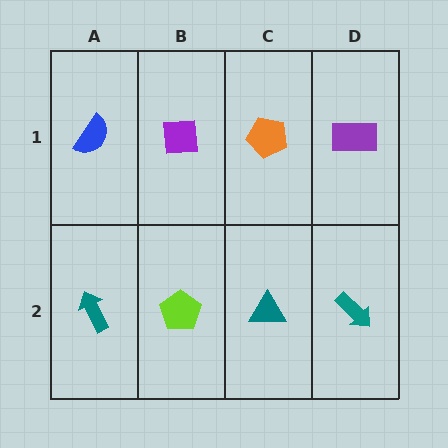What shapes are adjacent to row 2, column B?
A purple square (row 1, column B), a teal arrow (row 2, column A), a teal triangle (row 2, column C).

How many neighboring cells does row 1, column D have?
2.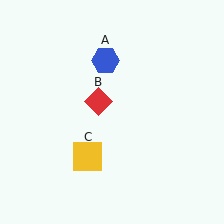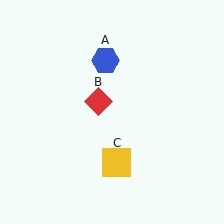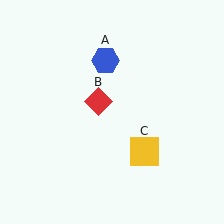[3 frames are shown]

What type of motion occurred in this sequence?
The yellow square (object C) rotated counterclockwise around the center of the scene.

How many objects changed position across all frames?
1 object changed position: yellow square (object C).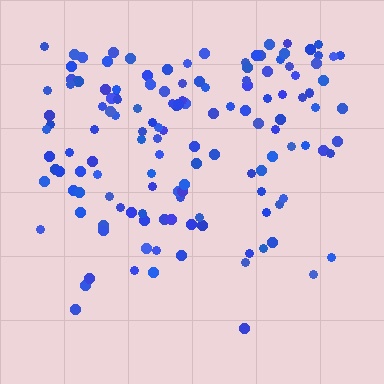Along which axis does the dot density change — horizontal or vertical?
Vertical.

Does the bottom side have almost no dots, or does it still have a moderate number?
Still a moderate number, just noticeably fewer than the top.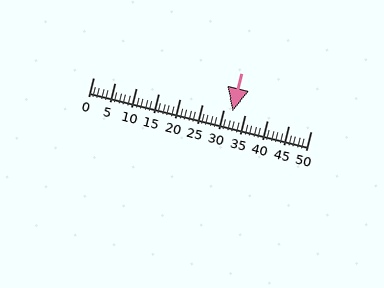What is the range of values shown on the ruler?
The ruler shows values from 0 to 50.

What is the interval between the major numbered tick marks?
The major tick marks are spaced 5 units apart.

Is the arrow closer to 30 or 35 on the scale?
The arrow is closer to 30.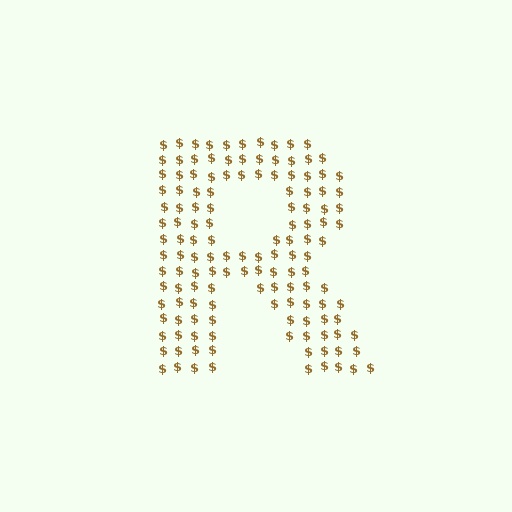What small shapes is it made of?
It is made of small dollar signs.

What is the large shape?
The large shape is the letter R.